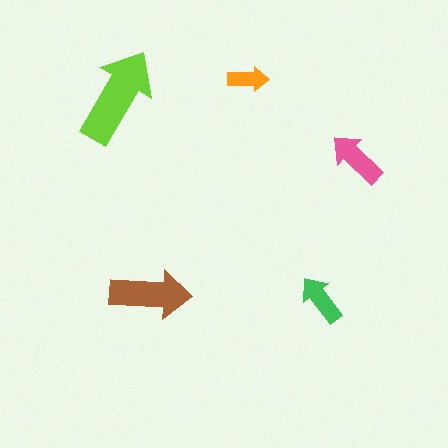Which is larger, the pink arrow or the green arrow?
The pink one.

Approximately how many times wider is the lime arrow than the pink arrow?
About 1.5 times wider.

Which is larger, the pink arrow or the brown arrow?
The brown one.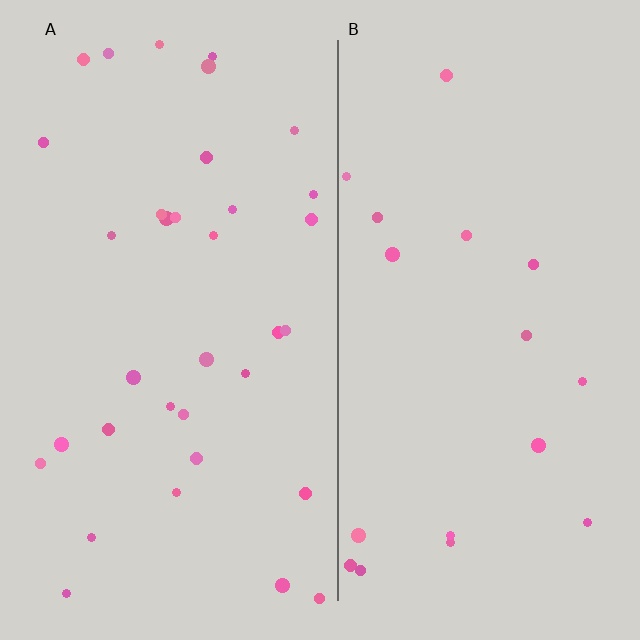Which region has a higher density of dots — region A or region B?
A (the left).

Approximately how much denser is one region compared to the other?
Approximately 1.9× — region A over region B.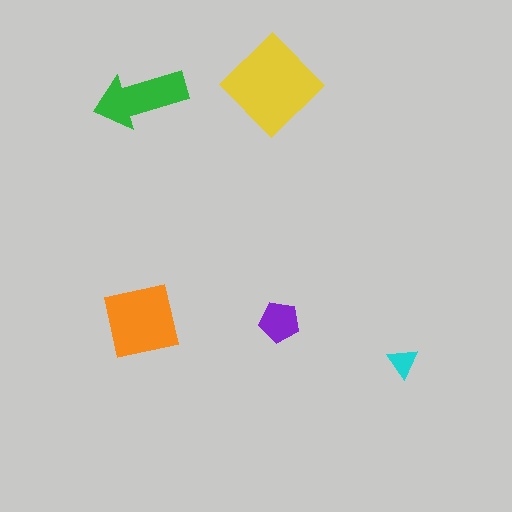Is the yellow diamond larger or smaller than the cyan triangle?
Larger.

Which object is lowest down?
The cyan triangle is bottommost.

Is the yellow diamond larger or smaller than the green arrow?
Larger.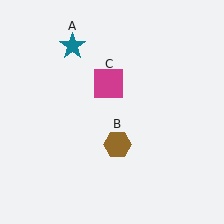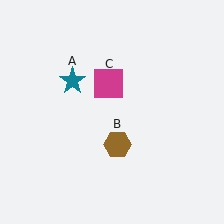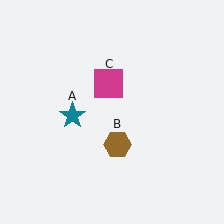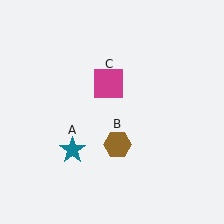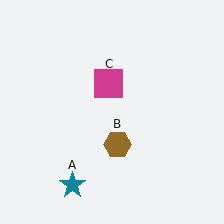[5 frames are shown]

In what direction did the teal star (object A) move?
The teal star (object A) moved down.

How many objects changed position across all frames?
1 object changed position: teal star (object A).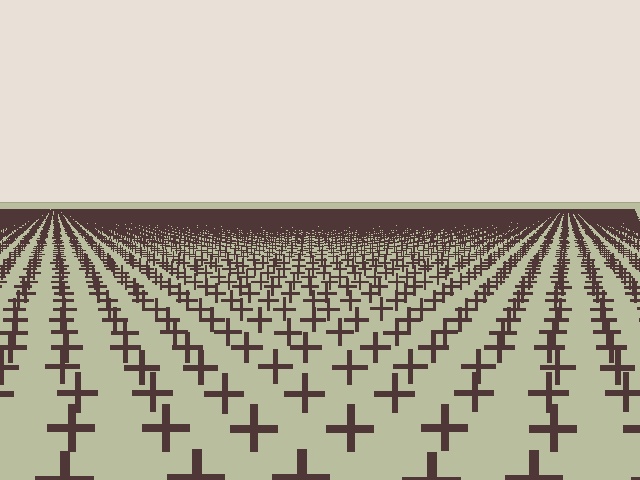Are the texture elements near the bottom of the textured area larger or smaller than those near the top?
Larger. Near the bottom, elements are closer to the viewer and appear at a bigger on-screen size.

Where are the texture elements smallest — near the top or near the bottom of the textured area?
Near the top.